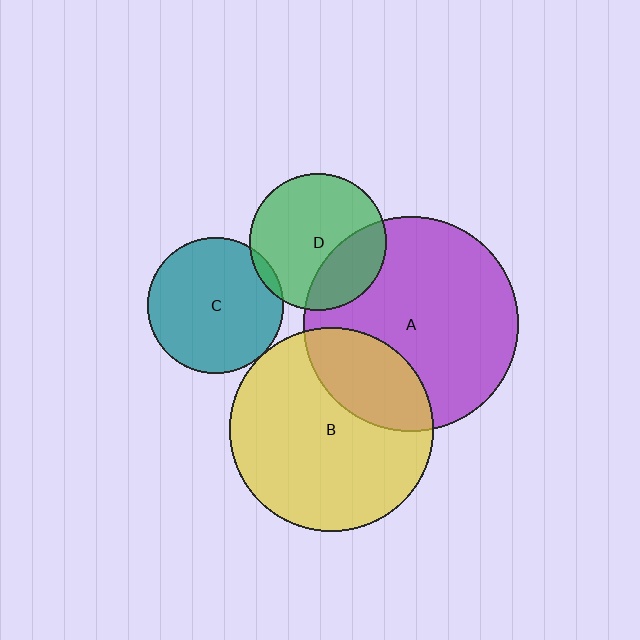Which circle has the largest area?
Circle A (purple).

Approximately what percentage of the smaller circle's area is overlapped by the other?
Approximately 5%.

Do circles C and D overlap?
Yes.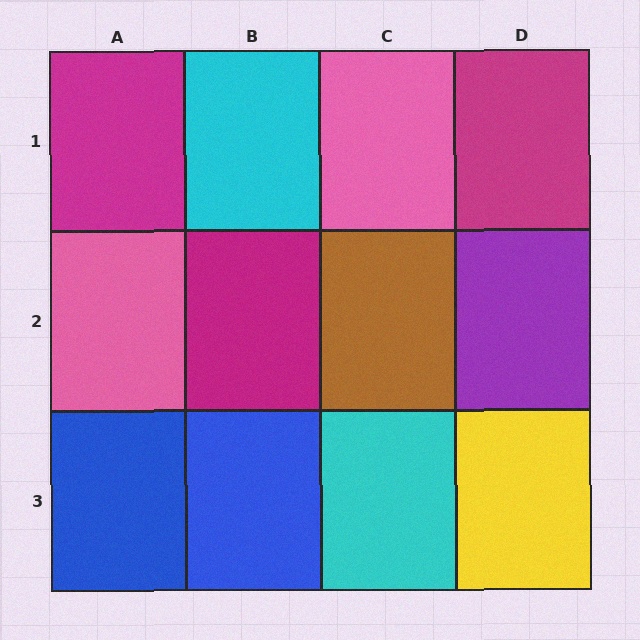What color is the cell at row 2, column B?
Magenta.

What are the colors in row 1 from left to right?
Magenta, cyan, pink, magenta.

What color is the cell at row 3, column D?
Yellow.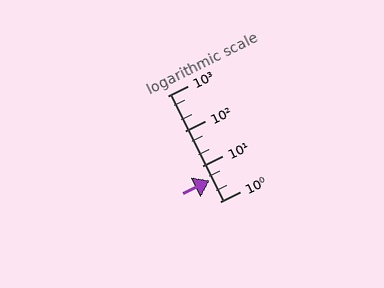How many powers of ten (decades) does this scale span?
The scale spans 3 decades, from 1 to 1000.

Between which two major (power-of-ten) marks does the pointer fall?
The pointer is between 1 and 10.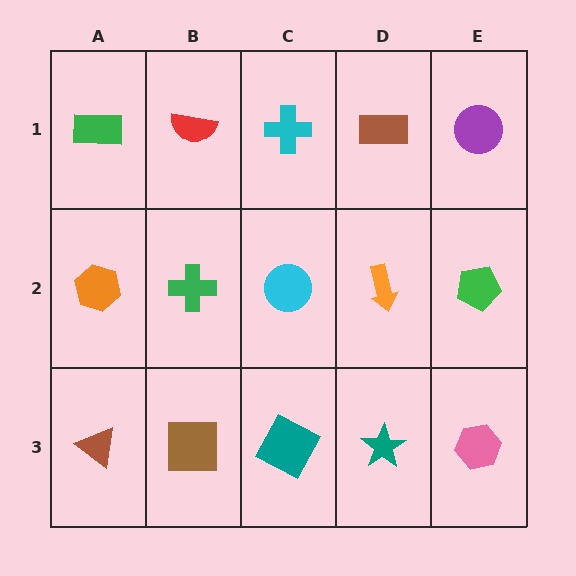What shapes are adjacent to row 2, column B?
A red semicircle (row 1, column B), a brown square (row 3, column B), an orange hexagon (row 2, column A), a cyan circle (row 2, column C).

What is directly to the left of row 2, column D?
A cyan circle.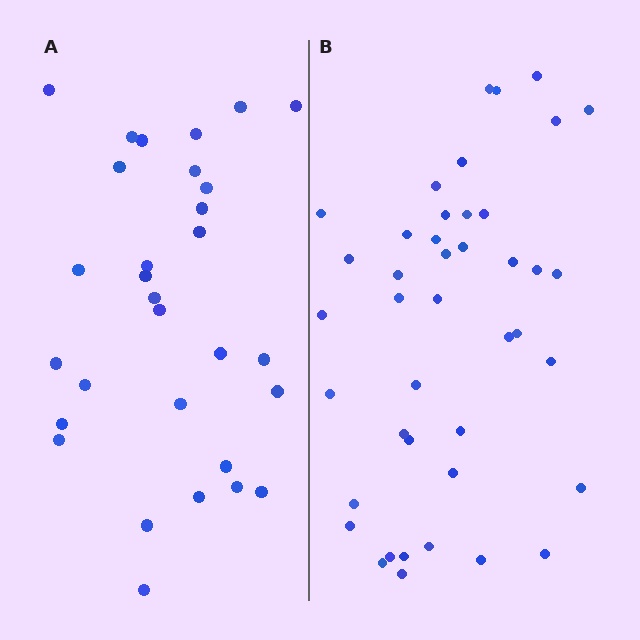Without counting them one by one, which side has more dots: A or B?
Region B (the right region) has more dots.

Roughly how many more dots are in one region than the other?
Region B has roughly 12 or so more dots than region A.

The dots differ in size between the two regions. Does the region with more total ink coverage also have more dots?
No. Region A has more total ink coverage because its dots are larger, but region B actually contains more individual dots. Total area can be misleading — the number of items is what matters here.